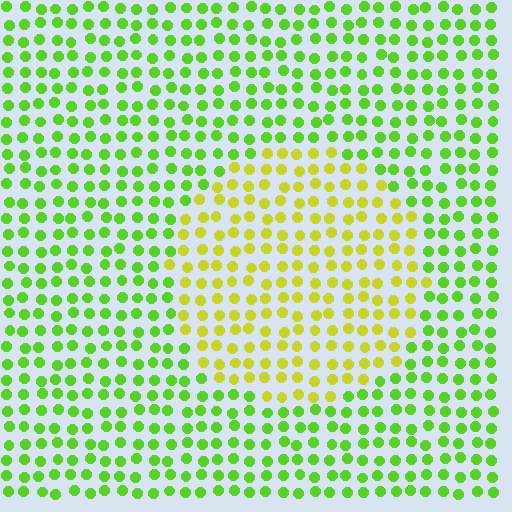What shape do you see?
I see a circle.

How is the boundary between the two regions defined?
The boundary is defined purely by a slight shift in hue (about 40 degrees). Spacing, size, and orientation are identical on both sides.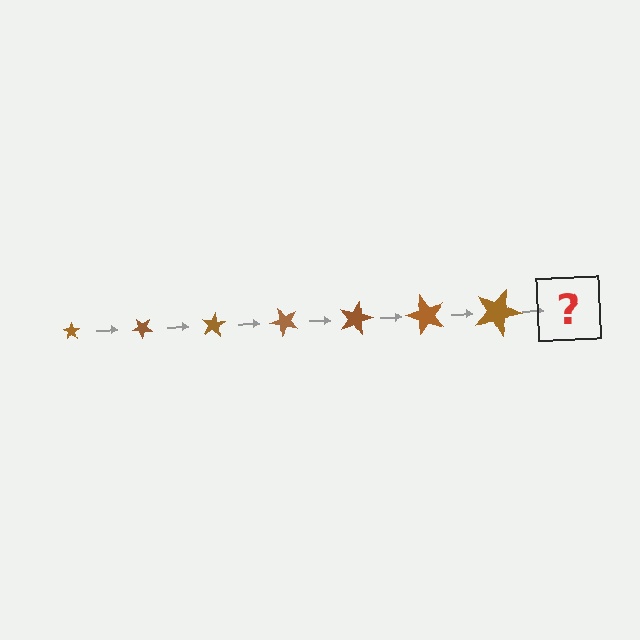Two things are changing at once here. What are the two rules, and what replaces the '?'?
The two rules are that the star grows larger each step and it rotates 40 degrees each step. The '?' should be a star, larger than the previous one and rotated 280 degrees from the start.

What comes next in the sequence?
The next element should be a star, larger than the previous one and rotated 280 degrees from the start.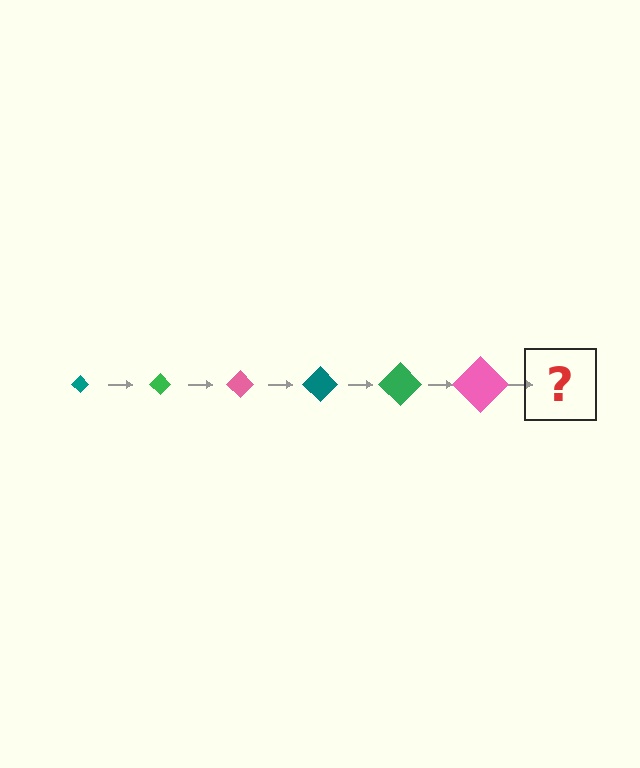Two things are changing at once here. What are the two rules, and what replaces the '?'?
The two rules are that the diamond grows larger each step and the color cycles through teal, green, and pink. The '?' should be a teal diamond, larger than the previous one.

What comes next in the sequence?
The next element should be a teal diamond, larger than the previous one.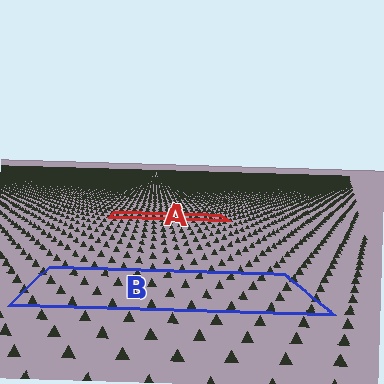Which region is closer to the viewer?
Region B is closer. The texture elements there are larger and more spread out.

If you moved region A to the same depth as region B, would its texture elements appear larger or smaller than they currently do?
They would appear larger. At a closer depth, the same texture elements are projected at a bigger on-screen size.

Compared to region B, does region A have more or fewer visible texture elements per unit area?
Region A has more texture elements per unit area — they are packed more densely because it is farther away.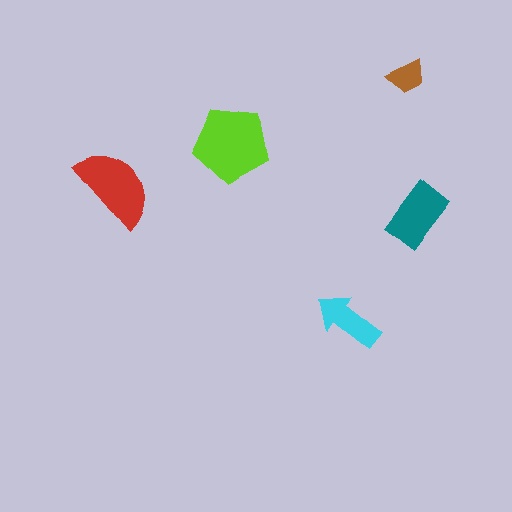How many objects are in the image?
There are 5 objects in the image.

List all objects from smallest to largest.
The brown trapezoid, the cyan arrow, the teal rectangle, the red semicircle, the lime pentagon.